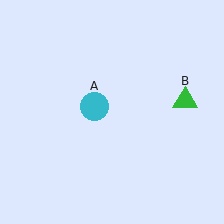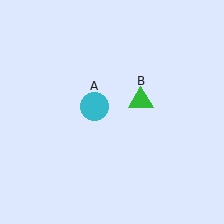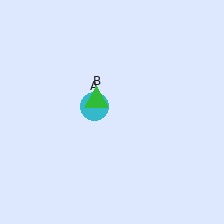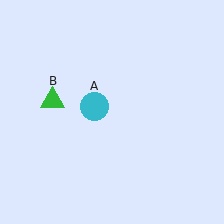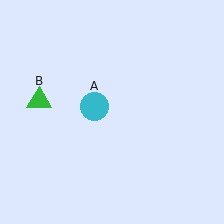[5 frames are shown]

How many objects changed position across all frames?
1 object changed position: green triangle (object B).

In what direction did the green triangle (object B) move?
The green triangle (object B) moved left.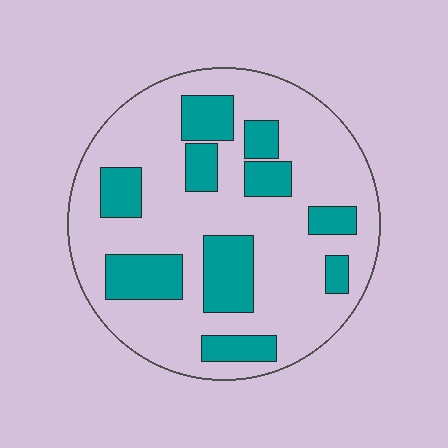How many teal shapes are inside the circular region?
10.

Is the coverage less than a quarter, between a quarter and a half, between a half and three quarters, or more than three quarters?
Between a quarter and a half.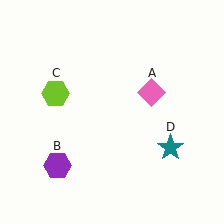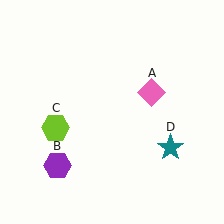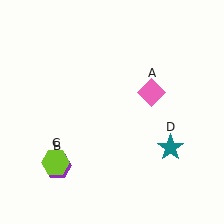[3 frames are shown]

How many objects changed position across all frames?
1 object changed position: lime hexagon (object C).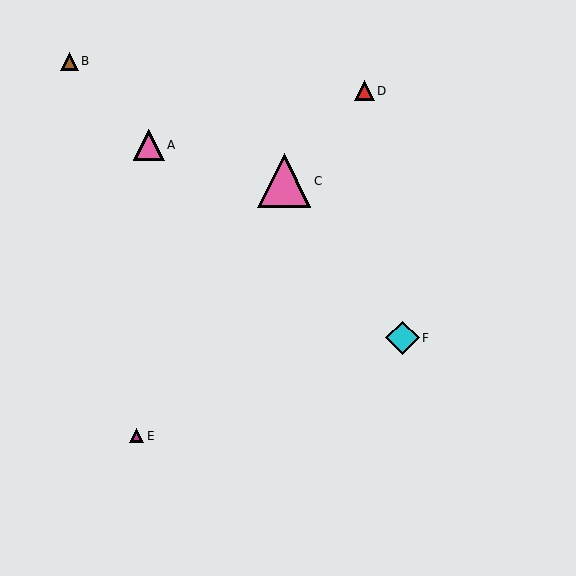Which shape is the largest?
The pink triangle (labeled C) is the largest.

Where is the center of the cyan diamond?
The center of the cyan diamond is at (403, 338).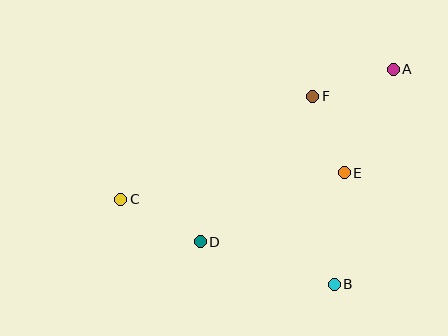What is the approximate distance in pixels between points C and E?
The distance between C and E is approximately 225 pixels.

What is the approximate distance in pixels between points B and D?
The distance between B and D is approximately 141 pixels.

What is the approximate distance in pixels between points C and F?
The distance between C and F is approximately 218 pixels.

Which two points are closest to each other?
Points E and F are closest to each other.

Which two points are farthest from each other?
Points A and C are farthest from each other.